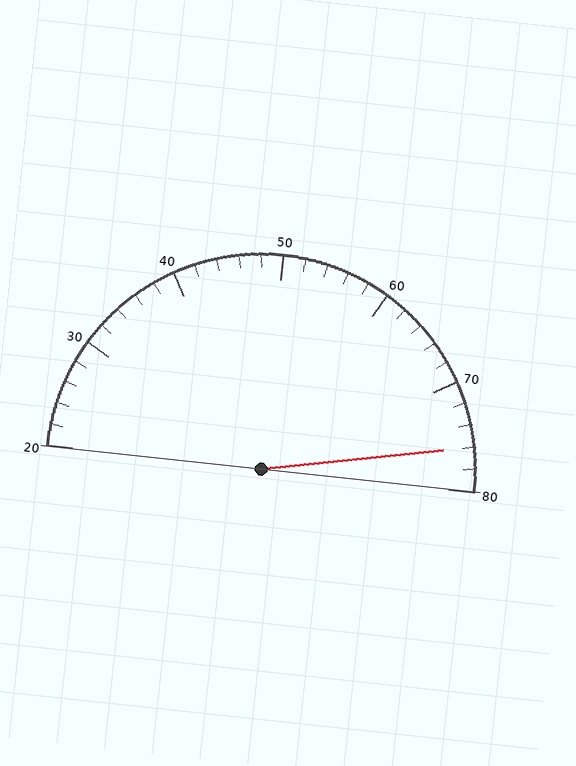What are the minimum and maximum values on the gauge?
The gauge ranges from 20 to 80.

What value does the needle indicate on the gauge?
The needle indicates approximately 76.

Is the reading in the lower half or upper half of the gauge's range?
The reading is in the upper half of the range (20 to 80).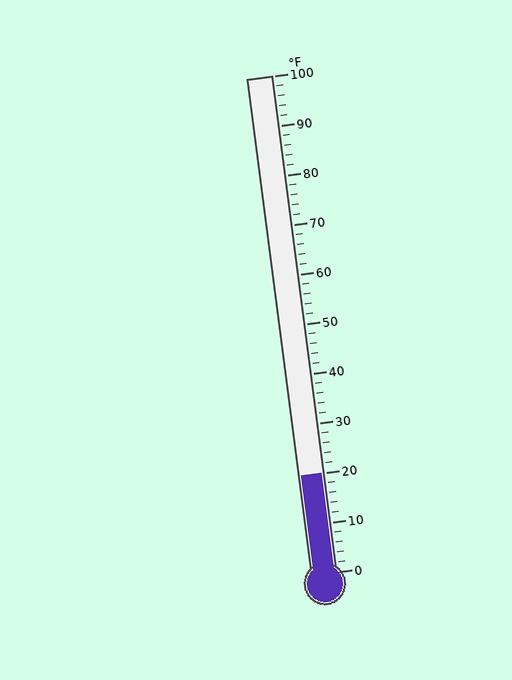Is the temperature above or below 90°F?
The temperature is below 90°F.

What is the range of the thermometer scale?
The thermometer scale ranges from 0°F to 100°F.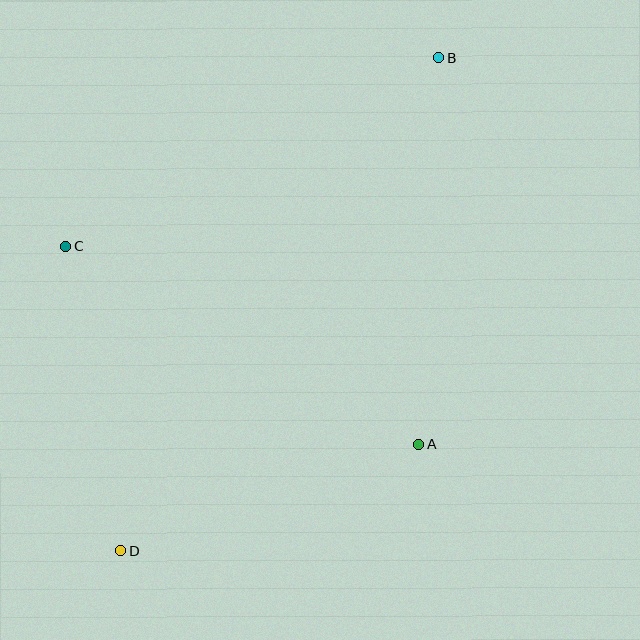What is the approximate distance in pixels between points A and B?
The distance between A and B is approximately 387 pixels.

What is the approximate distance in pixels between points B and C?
The distance between B and C is approximately 418 pixels.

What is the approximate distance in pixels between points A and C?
The distance between A and C is approximately 406 pixels.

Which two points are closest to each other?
Points C and D are closest to each other.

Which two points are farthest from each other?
Points B and D are farthest from each other.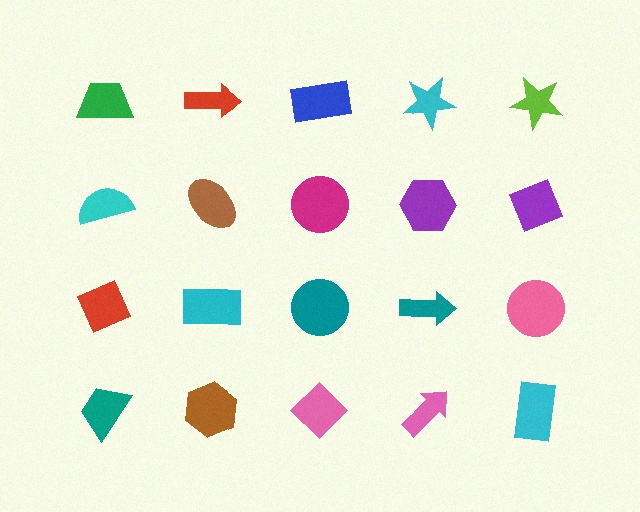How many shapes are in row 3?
5 shapes.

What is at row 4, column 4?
A pink arrow.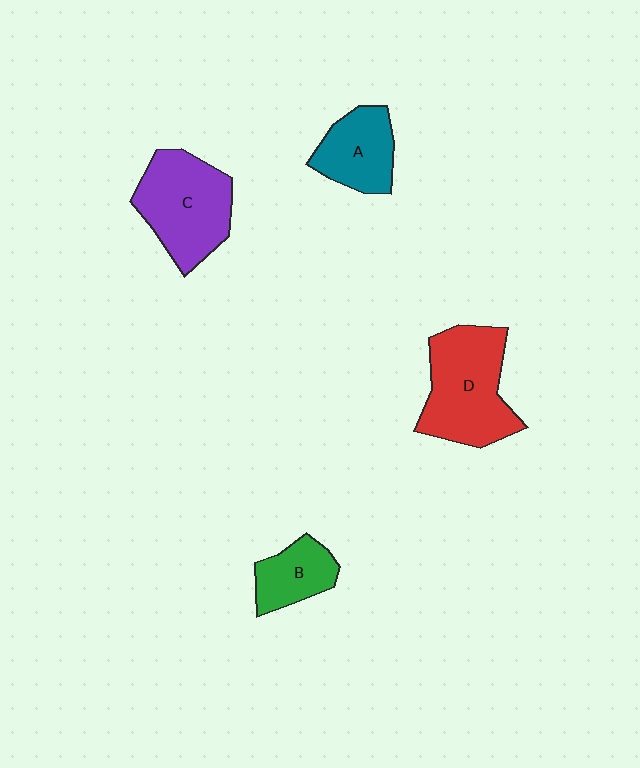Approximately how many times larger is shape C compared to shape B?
Approximately 1.9 times.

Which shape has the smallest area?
Shape B (green).